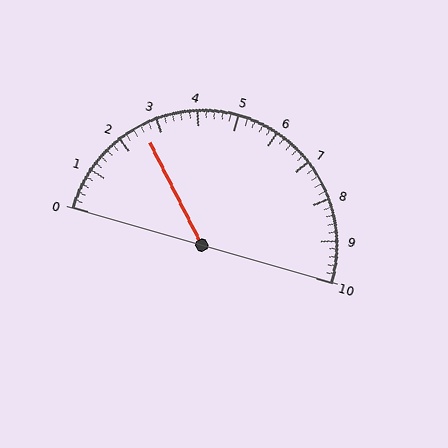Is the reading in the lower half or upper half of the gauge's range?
The reading is in the lower half of the range (0 to 10).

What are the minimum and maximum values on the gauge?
The gauge ranges from 0 to 10.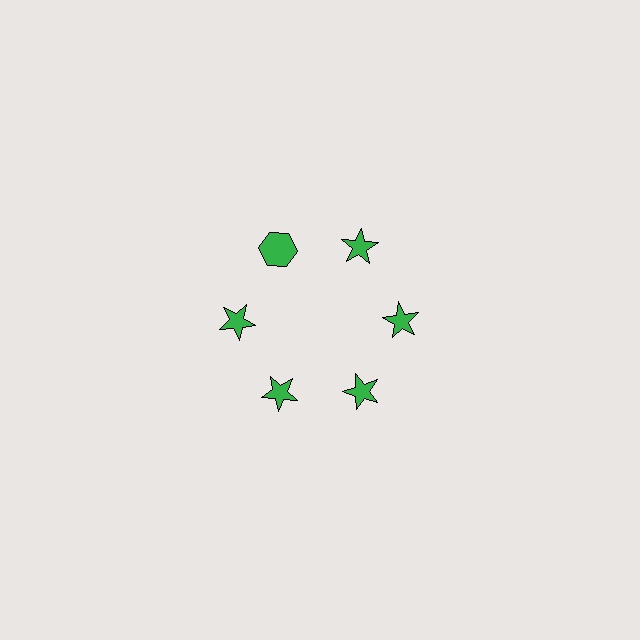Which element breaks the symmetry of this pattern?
The green hexagon at roughly the 11 o'clock position breaks the symmetry. All other shapes are green stars.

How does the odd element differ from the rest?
It has a different shape: hexagon instead of star.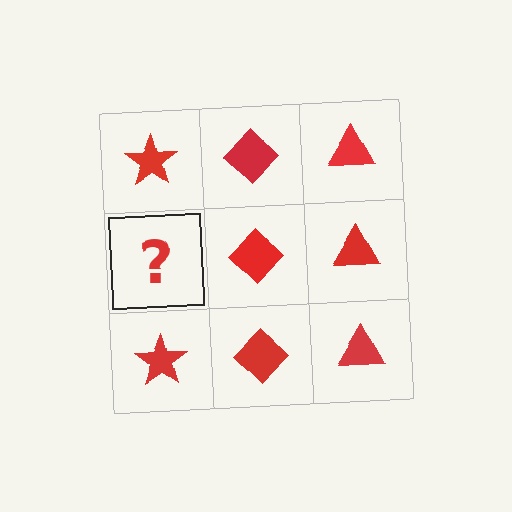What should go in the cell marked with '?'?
The missing cell should contain a red star.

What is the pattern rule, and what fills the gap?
The rule is that each column has a consistent shape. The gap should be filled with a red star.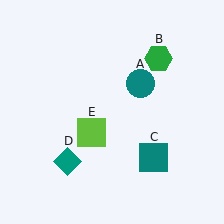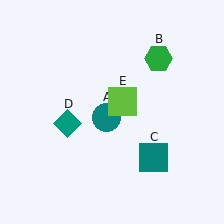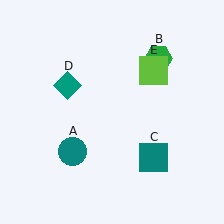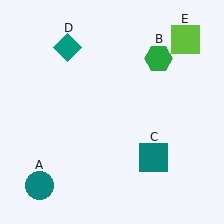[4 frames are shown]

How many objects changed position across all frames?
3 objects changed position: teal circle (object A), teal diamond (object D), lime square (object E).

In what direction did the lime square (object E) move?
The lime square (object E) moved up and to the right.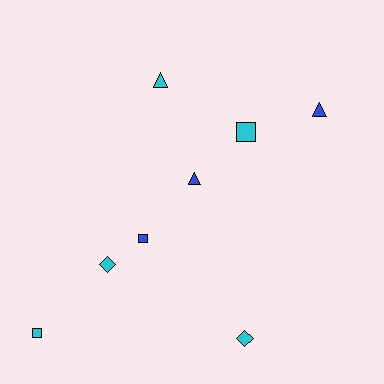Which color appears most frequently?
Cyan, with 5 objects.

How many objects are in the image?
There are 8 objects.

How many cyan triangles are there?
There is 1 cyan triangle.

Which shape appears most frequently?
Triangle, with 3 objects.